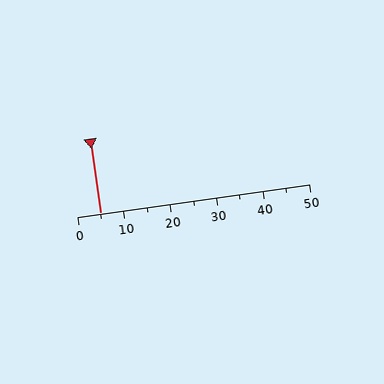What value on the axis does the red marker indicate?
The marker indicates approximately 5.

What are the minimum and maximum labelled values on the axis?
The axis runs from 0 to 50.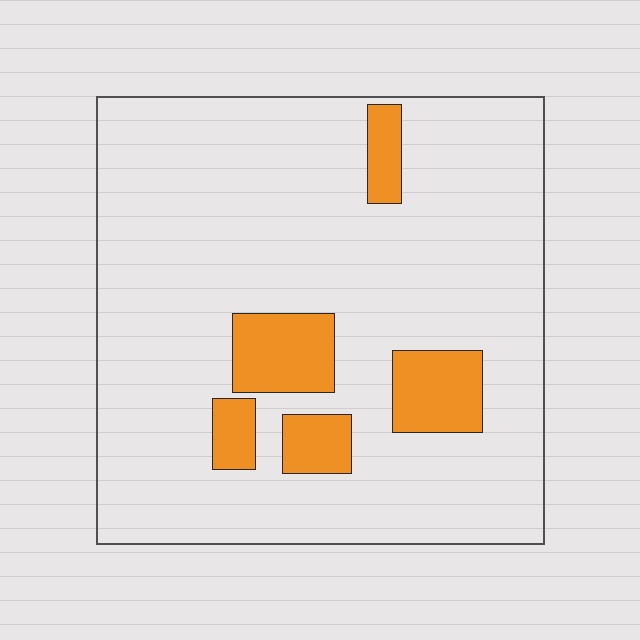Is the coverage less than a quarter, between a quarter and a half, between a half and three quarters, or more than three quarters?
Less than a quarter.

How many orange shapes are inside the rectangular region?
5.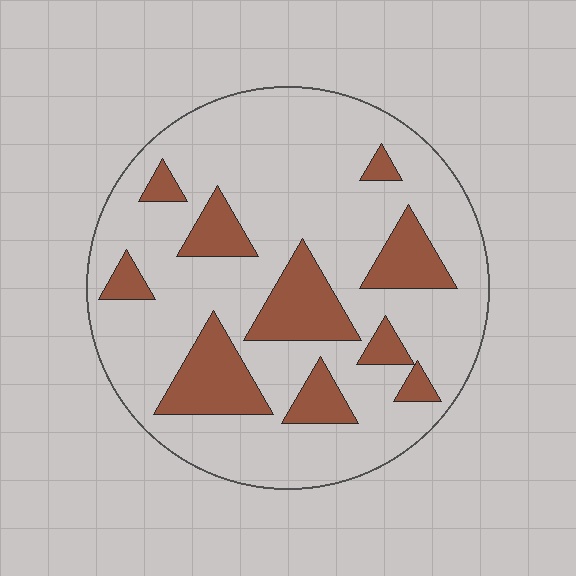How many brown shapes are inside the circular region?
10.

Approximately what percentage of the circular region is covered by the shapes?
Approximately 20%.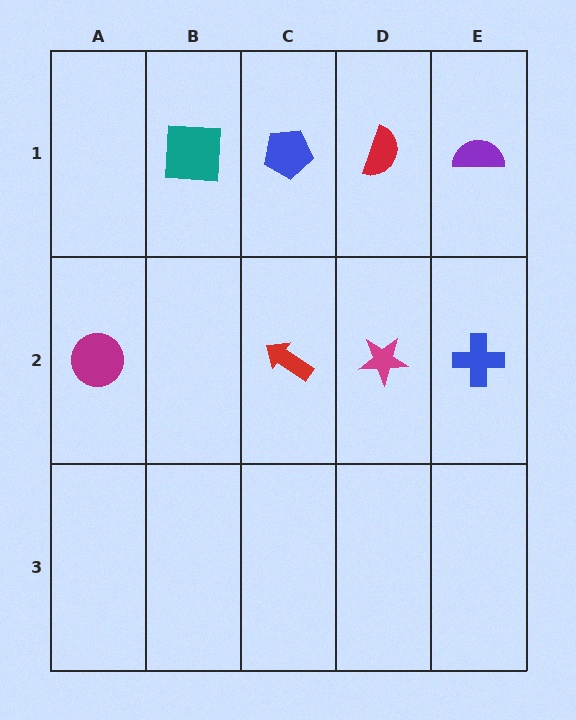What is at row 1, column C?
A blue pentagon.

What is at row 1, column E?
A purple semicircle.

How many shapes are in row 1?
4 shapes.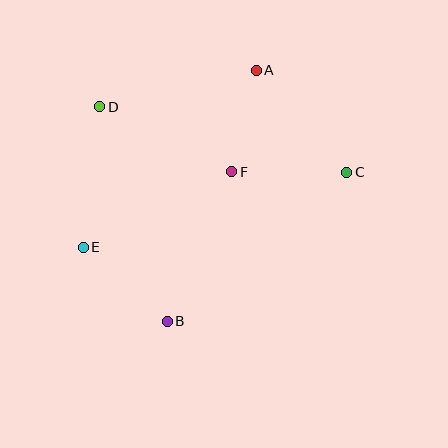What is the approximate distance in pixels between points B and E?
The distance between B and E is approximately 112 pixels.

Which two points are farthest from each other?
Points C and E are farthest from each other.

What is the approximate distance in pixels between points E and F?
The distance between E and F is approximately 167 pixels.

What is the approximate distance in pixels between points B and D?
The distance between B and D is approximately 225 pixels.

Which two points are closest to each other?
Points A and F are closest to each other.